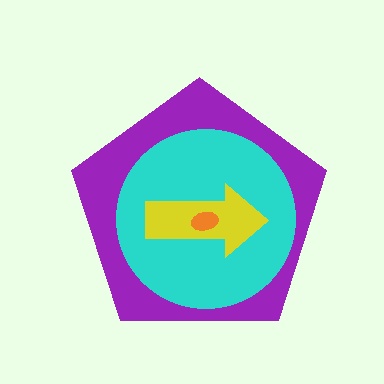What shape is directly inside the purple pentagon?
The cyan circle.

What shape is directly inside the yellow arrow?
The orange ellipse.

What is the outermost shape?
The purple pentagon.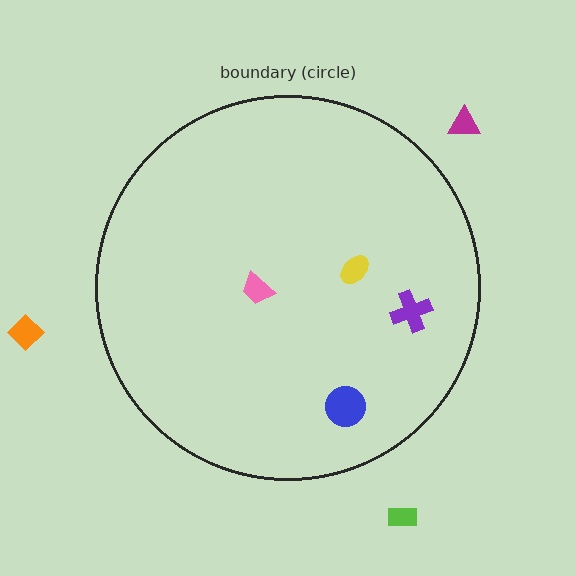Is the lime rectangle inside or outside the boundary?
Outside.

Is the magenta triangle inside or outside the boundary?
Outside.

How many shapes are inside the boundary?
4 inside, 3 outside.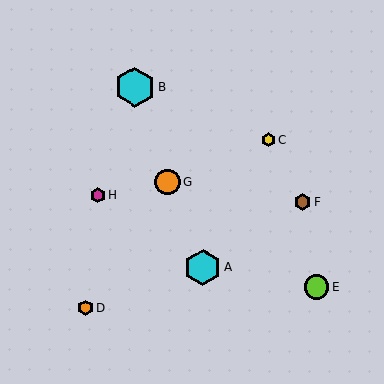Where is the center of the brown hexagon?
The center of the brown hexagon is at (302, 202).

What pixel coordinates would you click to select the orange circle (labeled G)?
Click at (168, 182) to select the orange circle G.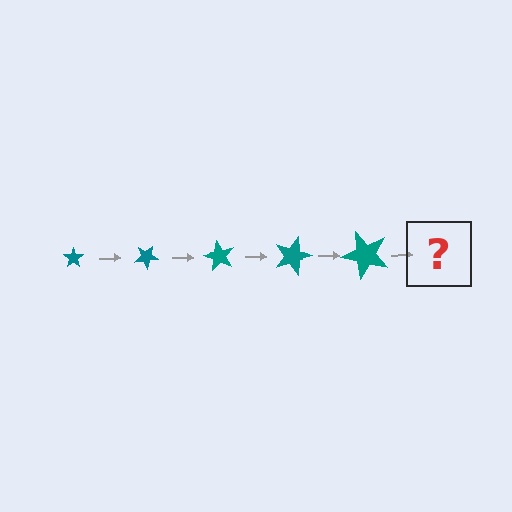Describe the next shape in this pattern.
It should be a star, larger than the previous one and rotated 150 degrees from the start.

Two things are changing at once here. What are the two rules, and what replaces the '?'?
The two rules are that the star grows larger each step and it rotates 30 degrees each step. The '?' should be a star, larger than the previous one and rotated 150 degrees from the start.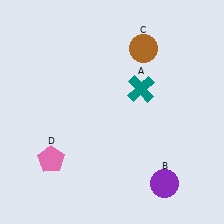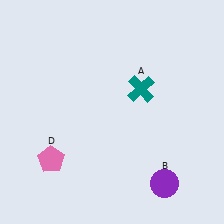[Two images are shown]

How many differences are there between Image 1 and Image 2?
There is 1 difference between the two images.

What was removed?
The brown circle (C) was removed in Image 2.